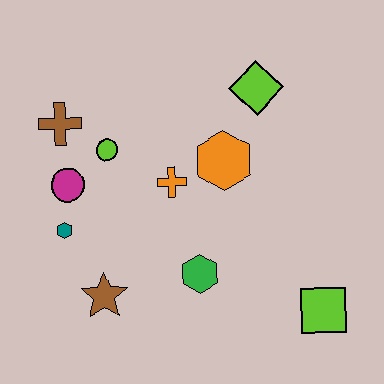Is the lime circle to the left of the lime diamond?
Yes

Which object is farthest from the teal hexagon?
The lime square is farthest from the teal hexagon.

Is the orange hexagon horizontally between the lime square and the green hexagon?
Yes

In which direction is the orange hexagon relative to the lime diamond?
The orange hexagon is below the lime diamond.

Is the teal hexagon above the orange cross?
No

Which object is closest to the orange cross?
The orange hexagon is closest to the orange cross.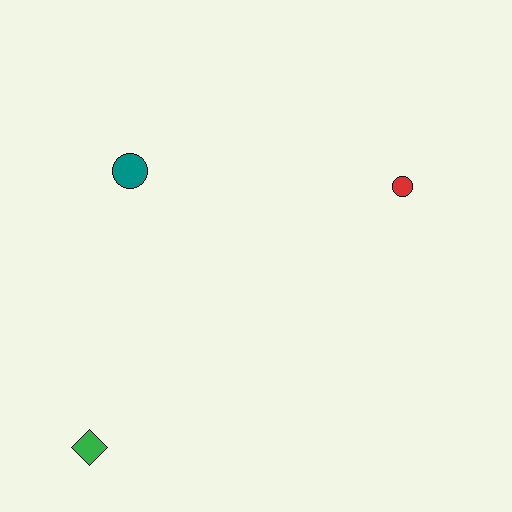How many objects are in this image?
There are 3 objects.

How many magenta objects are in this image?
There are no magenta objects.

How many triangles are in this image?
There are no triangles.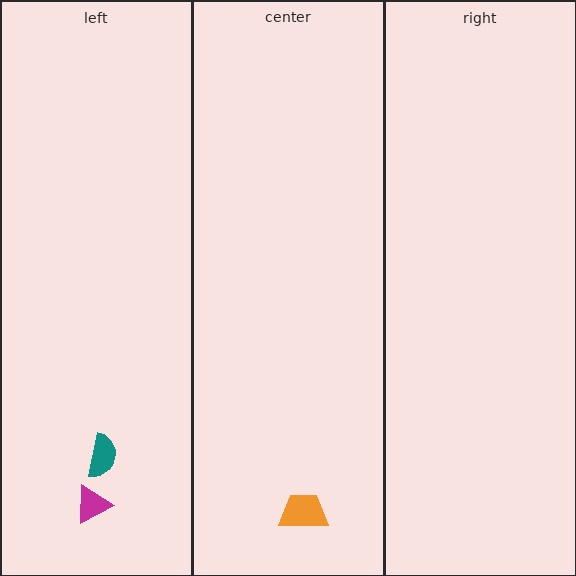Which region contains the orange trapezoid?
The center region.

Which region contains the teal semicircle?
The left region.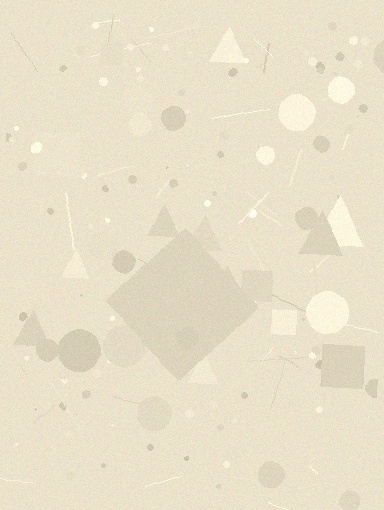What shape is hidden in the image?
A diamond is hidden in the image.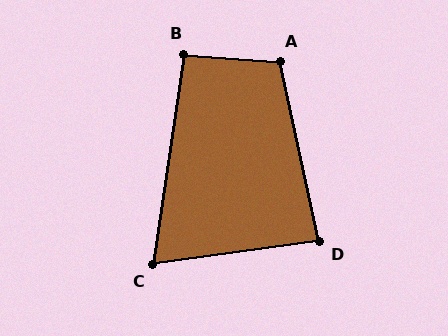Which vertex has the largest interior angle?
A, at approximately 106 degrees.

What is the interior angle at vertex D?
Approximately 86 degrees (approximately right).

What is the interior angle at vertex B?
Approximately 94 degrees (approximately right).